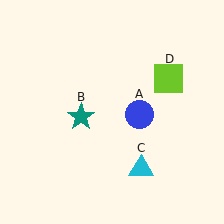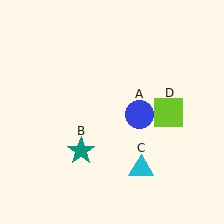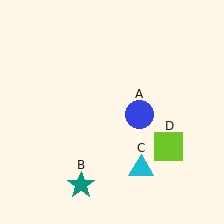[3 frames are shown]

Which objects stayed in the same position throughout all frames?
Blue circle (object A) and cyan triangle (object C) remained stationary.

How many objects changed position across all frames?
2 objects changed position: teal star (object B), lime square (object D).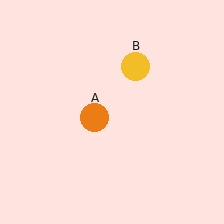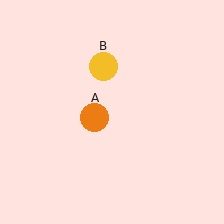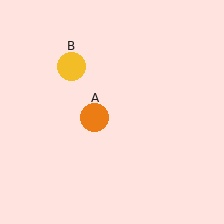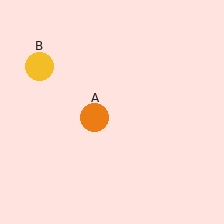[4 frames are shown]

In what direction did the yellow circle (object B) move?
The yellow circle (object B) moved left.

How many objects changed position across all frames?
1 object changed position: yellow circle (object B).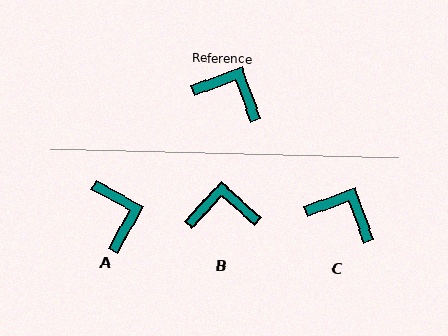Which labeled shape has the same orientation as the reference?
C.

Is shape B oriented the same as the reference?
No, it is off by about 28 degrees.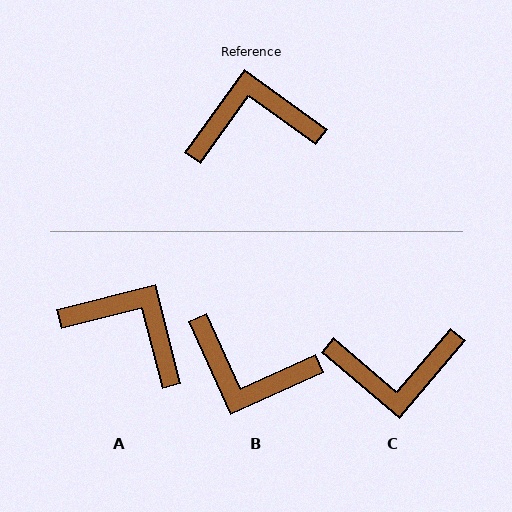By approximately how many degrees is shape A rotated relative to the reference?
Approximately 40 degrees clockwise.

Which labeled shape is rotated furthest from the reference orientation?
C, about 175 degrees away.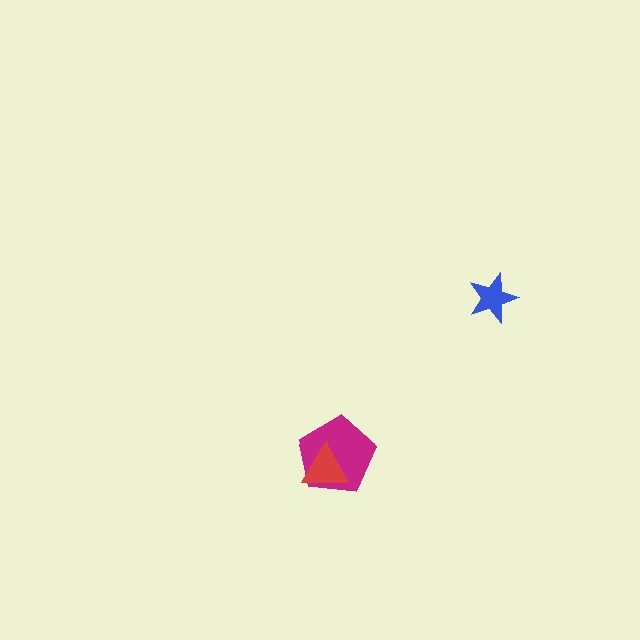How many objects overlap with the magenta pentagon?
1 object overlaps with the magenta pentagon.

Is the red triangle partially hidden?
No, no other shape covers it.